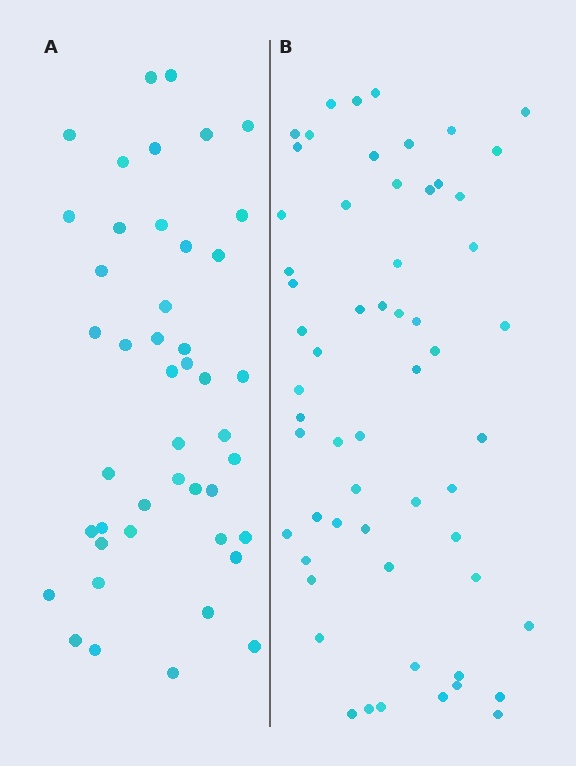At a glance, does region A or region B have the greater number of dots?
Region B (the right region) has more dots.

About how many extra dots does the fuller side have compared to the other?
Region B has approximately 15 more dots than region A.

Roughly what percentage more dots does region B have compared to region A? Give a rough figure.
About 30% more.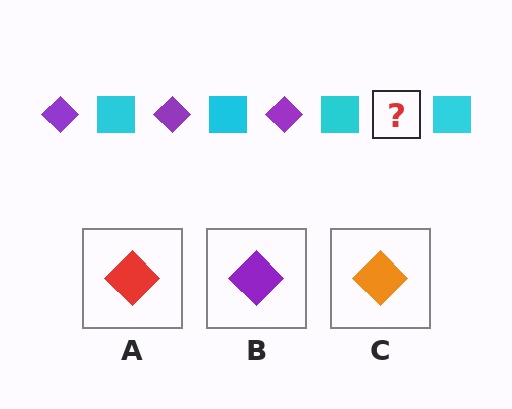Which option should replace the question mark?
Option B.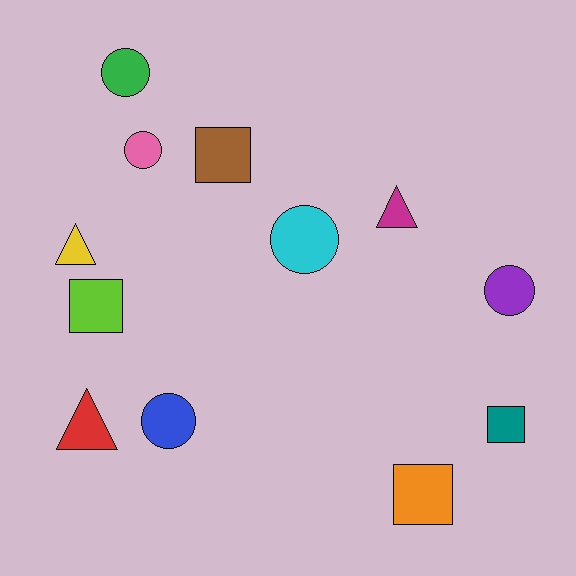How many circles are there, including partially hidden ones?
There are 5 circles.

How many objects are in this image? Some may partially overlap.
There are 12 objects.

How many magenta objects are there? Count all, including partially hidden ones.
There is 1 magenta object.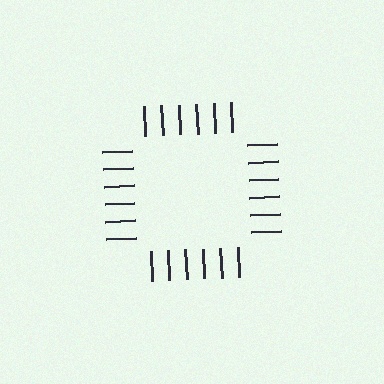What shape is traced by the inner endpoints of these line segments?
An illusory square — the line segments terminate on its edges but no continuous stroke is drawn.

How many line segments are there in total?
24 — 6 along each of the 4 edges.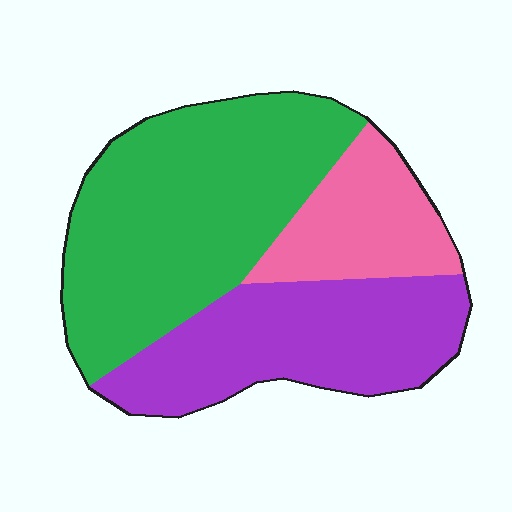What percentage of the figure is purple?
Purple takes up about one third (1/3) of the figure.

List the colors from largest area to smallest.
From largest to smallest: green, purple, pink.